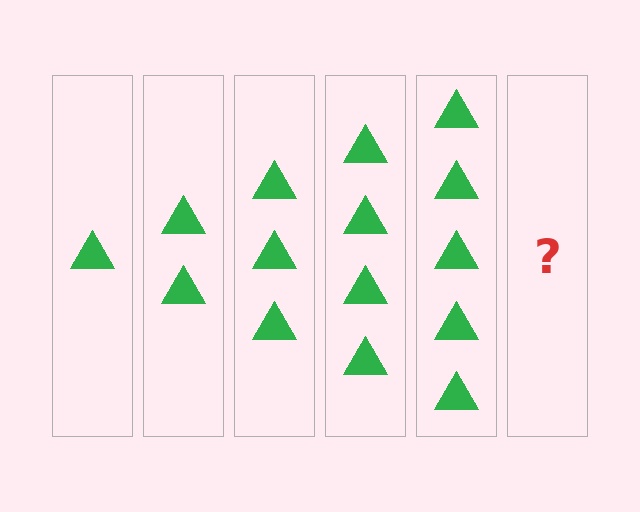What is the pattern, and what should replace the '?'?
The pattern is that each step adds one more triangle. The '?' should be 6 triangles.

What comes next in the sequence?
The next element should be 6 triangles.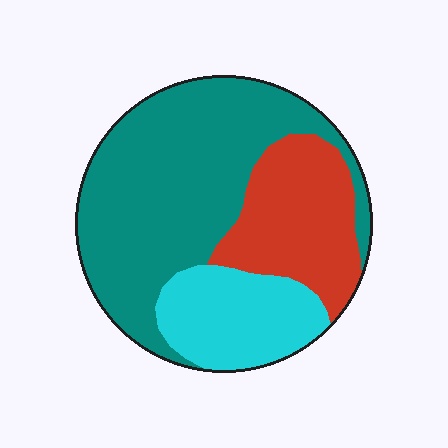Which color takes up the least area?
Cyan, at roughly 20%.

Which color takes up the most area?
Teal, at roughly 55%.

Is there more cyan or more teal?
Teal.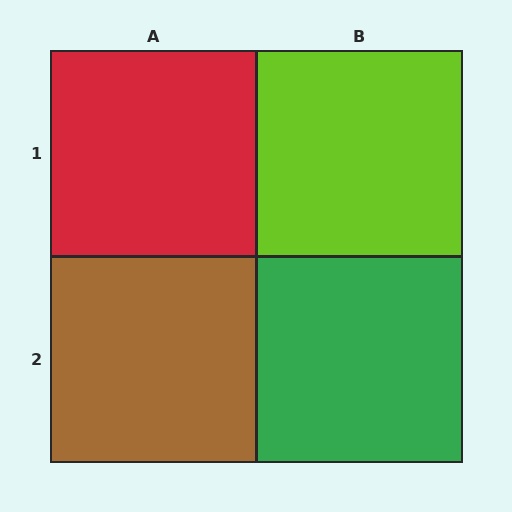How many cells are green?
1 cell is green.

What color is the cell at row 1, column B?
Lime.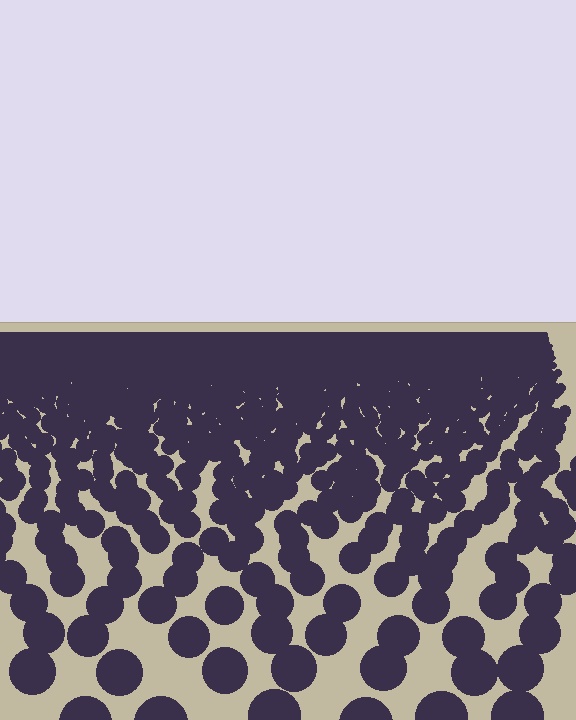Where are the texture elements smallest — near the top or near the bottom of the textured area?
Near the top.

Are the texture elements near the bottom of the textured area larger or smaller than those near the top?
Larger. Near the bottom, elements are closer to the viewer and appear at a bigger on-screen size.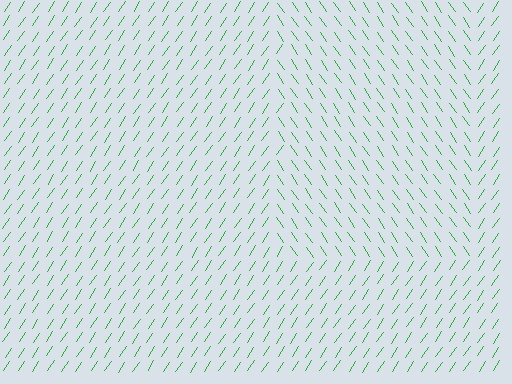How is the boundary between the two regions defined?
The boundary is defined purely by a change in line orientation (approximately 68 degrees difference). All lines are the same color and thickness.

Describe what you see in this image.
The image is filled with small green line segments. A rectangle region in the image has lines oriented differently from the surrounding lines, creating a visible texture boundary.